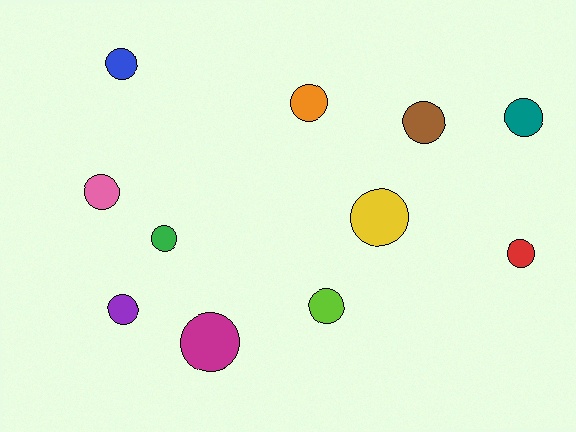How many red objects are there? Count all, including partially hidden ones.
There is 1 red object.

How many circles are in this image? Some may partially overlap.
There are 11 circles.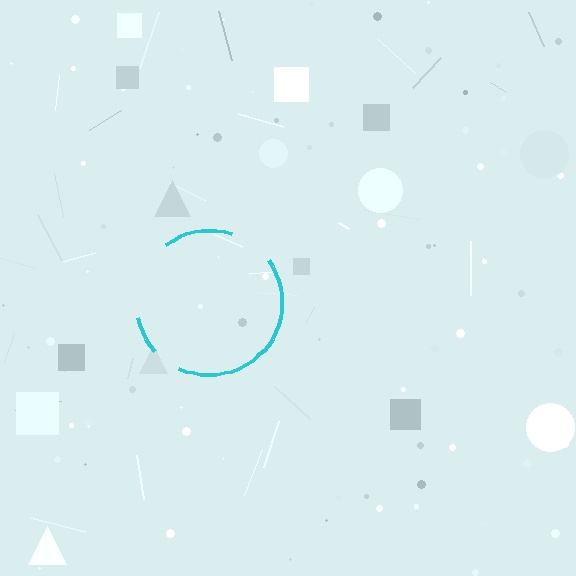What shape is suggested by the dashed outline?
The dashed outline suggests a circle.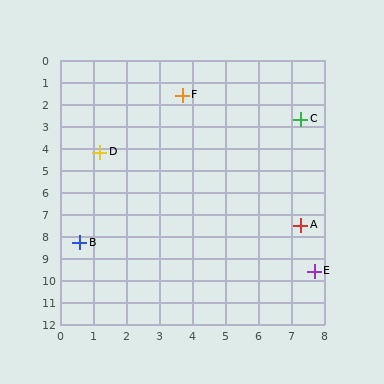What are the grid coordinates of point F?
Point F is at approximately (3.7, 1.6).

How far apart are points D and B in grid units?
Points D and B are about 4.1 grid units apart.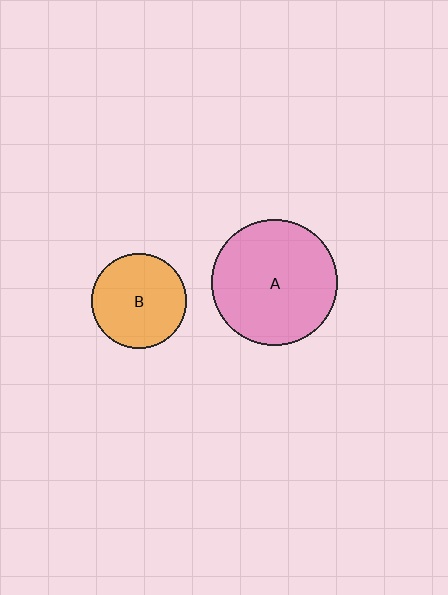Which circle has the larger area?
Circle A (pink).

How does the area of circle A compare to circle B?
Approximately 1.7 times.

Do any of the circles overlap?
No, none of the circles overlap.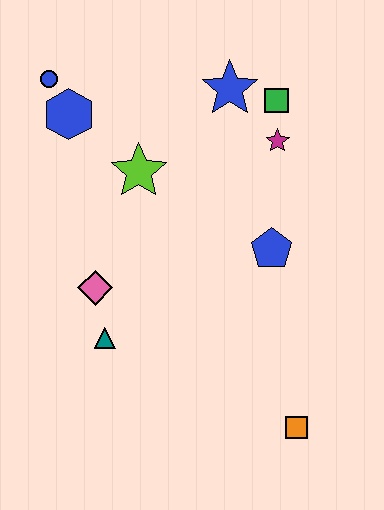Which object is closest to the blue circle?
The blue hexagon is closest to the blue circle.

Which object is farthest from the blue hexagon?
The orange square is farthest from the blue hexagon.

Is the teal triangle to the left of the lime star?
Yes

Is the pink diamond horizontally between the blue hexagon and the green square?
Yes